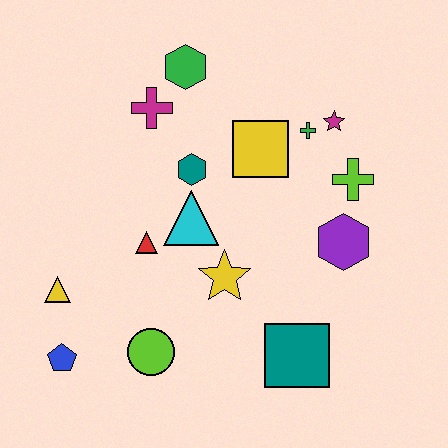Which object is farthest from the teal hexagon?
The blue pentagon is farthest from the teal hexagon.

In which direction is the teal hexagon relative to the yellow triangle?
The teal hexagon is to the right of the yellow triangle.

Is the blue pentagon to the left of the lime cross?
Yes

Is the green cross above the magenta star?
No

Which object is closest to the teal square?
The yellow star is closest to the teal square.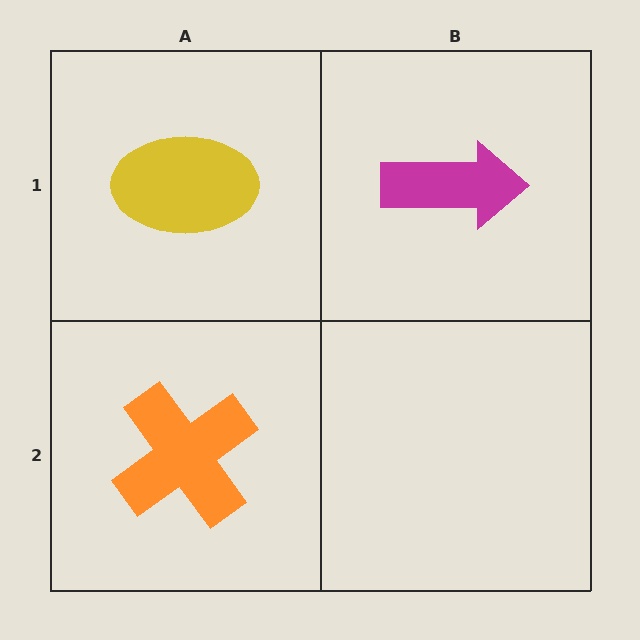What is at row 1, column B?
A magenta arrow.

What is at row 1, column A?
A yellow ellipse.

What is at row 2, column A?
An orange cross.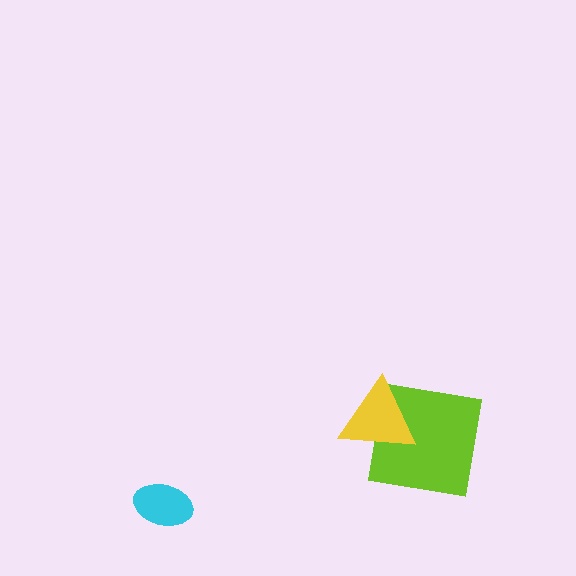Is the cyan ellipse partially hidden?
No, no other shape covers it.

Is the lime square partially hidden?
Yes, it is partially covered by another shape.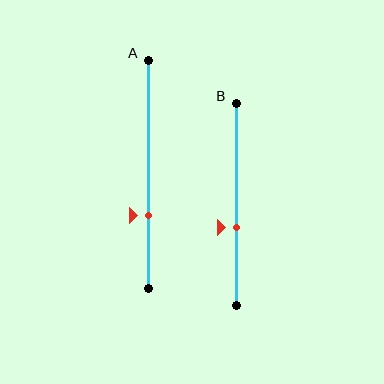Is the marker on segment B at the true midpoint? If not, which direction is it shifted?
No, the marker on segment B is shifted downward by about 11% of the segment length.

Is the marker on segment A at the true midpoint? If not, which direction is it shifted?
No, the marker on segment A is shifted downward by about 18% of the segment length.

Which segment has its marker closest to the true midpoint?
Segment B has its marker closest to the true midpoint.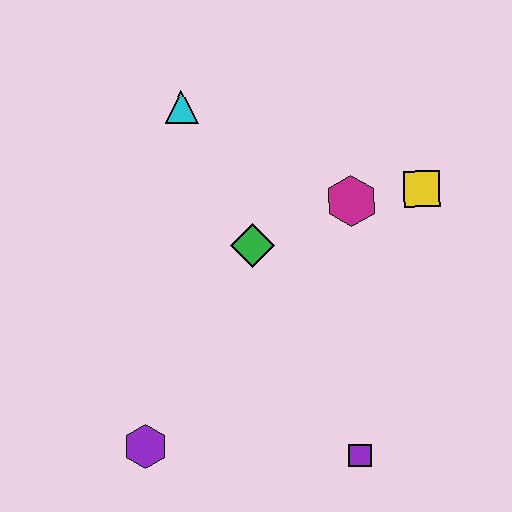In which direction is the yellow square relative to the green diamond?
The yellow square is to the right of the green diamond.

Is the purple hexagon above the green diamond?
No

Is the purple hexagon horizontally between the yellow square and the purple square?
No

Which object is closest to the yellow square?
The magenta hexagon is closest to the yellow square.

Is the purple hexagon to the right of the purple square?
No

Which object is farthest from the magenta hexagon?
The purple hexagon is farthest from the magenta hexagon.